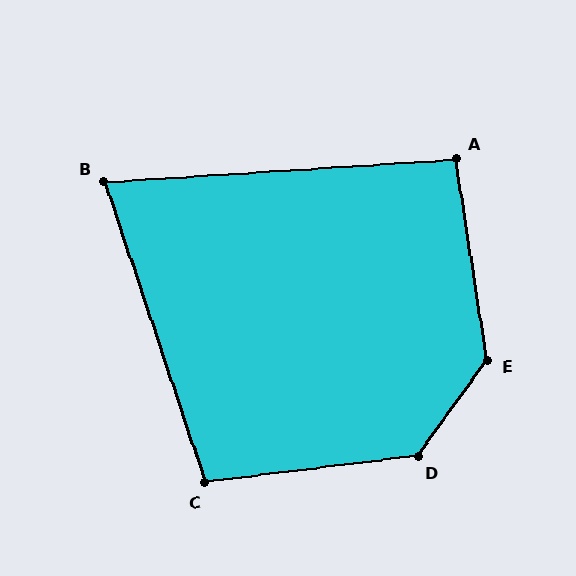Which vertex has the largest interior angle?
E, at approximately 135 degrees.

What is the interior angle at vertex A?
Approximately 95 degrees (obtuse).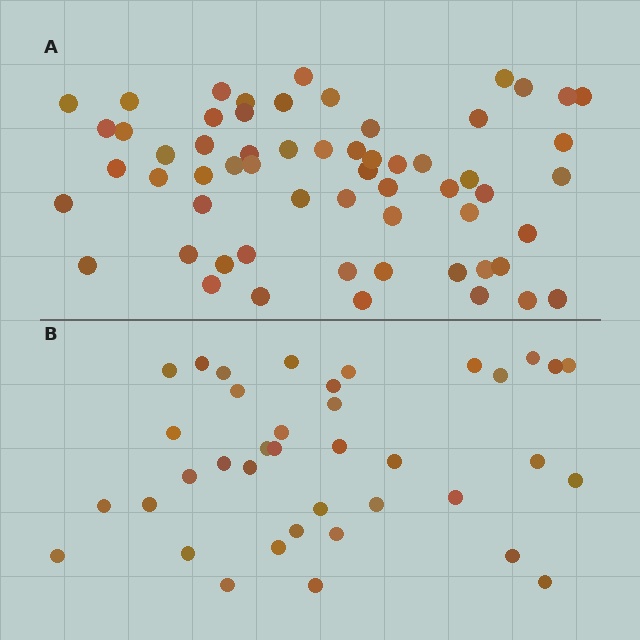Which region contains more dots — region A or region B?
Region A (the top region) has more dots.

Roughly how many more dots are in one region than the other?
Region A has approximately 20 more dots than region B.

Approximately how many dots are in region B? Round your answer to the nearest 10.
About 40 dots. (The exact count is 38, which rounds to 40.)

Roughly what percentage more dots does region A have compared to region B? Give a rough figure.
About 60% more.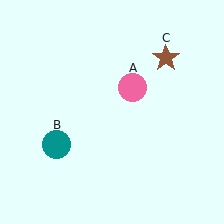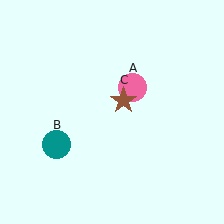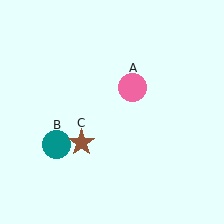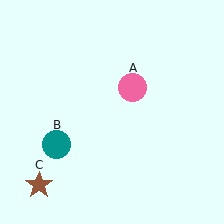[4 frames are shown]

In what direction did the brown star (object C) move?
The brown star (object C) moved down and to the left.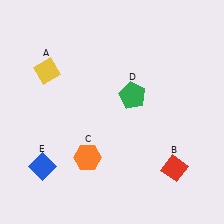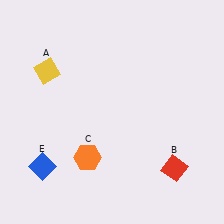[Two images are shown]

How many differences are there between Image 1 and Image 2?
There is 1 difference between the two images.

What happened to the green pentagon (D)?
The green pentagon (D) was removed in Image 2. It was in the top-right area of Image 1.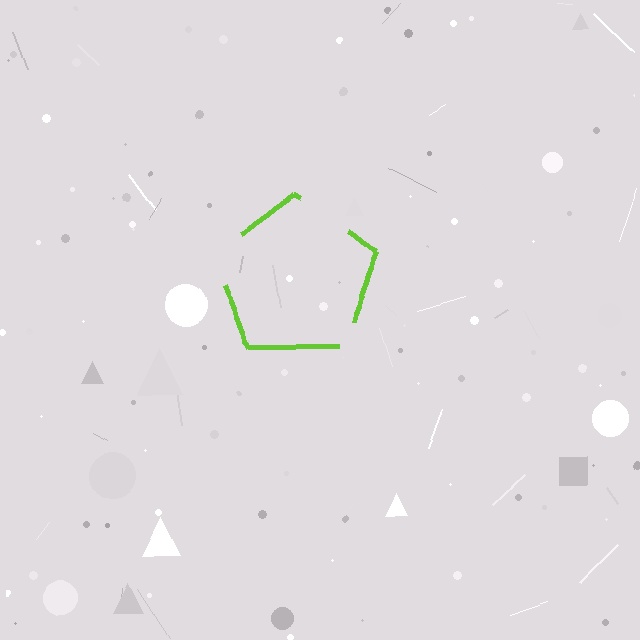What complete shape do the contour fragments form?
The contour fragments form a pentagon.